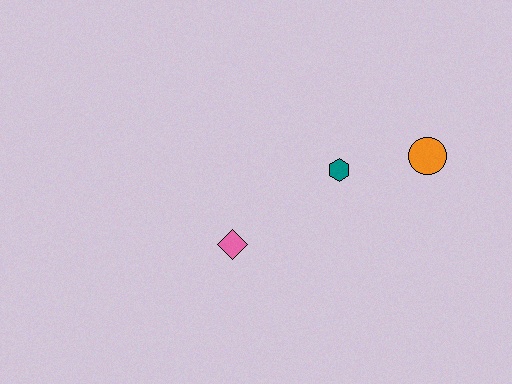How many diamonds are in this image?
There is 1 diamond.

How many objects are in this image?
There are 3 objects.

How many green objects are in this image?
There are no green objects.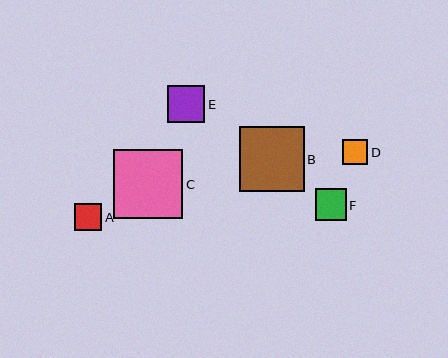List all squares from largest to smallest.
From largest to smallest: C, B, E, F, A, D.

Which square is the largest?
Square C is the largest with a size of approximately 69 pixels.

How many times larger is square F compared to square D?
Square F is approximately 1.2 times the size of square D.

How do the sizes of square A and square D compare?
Square A and square D are approximately the same size.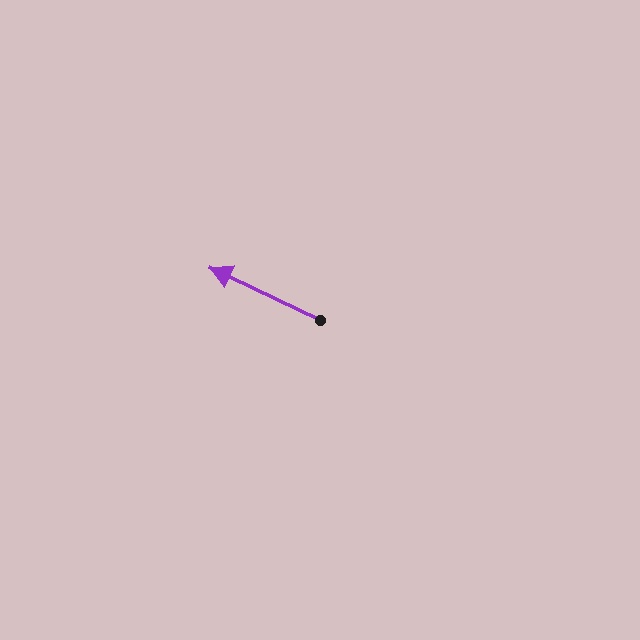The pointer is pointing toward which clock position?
Roughly 10 o'clock.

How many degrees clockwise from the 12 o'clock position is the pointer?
Approximately 295 degrees.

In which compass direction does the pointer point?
Northwest.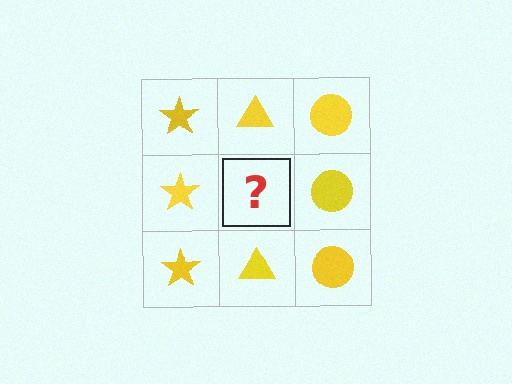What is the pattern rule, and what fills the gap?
The rule is that each column has a consistent shape. The gap should be filled with a yellow triangle.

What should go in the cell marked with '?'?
The missing cell should contain a yellow triangle.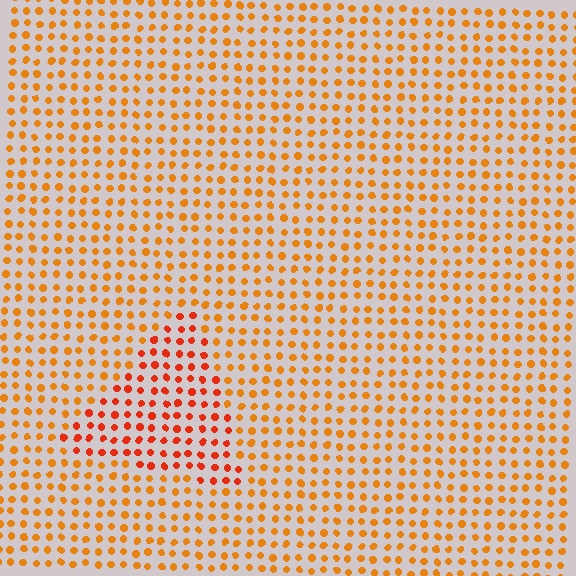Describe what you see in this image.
The image is filled with small orange elements in a uniform arrangement. A triangle-shaped region is visible where the elements are tinted to a slightly different hue, forming a subtle color boundary.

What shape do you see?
I see a triangle.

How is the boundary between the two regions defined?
The boundary is defined purely by a slight shift in hue (about 25 degrees). Spacing, size, and orientation are identical on both sides.